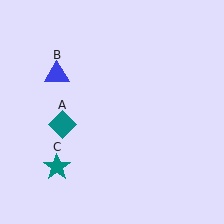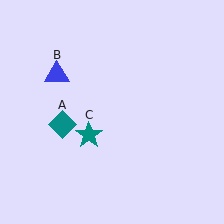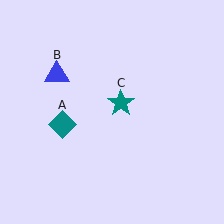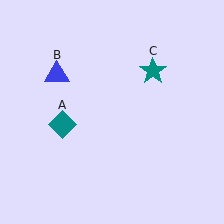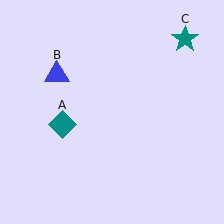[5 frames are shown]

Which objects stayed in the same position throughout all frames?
Teal diamond (object A) and blue triangle (object B) remained stationary.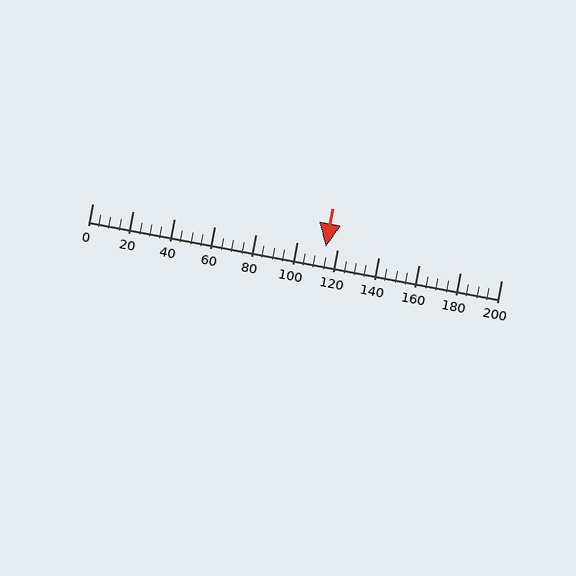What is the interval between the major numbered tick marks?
The major tick marks are spaced 20 units apart.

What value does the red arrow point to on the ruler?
The red arrow points to approximately 114.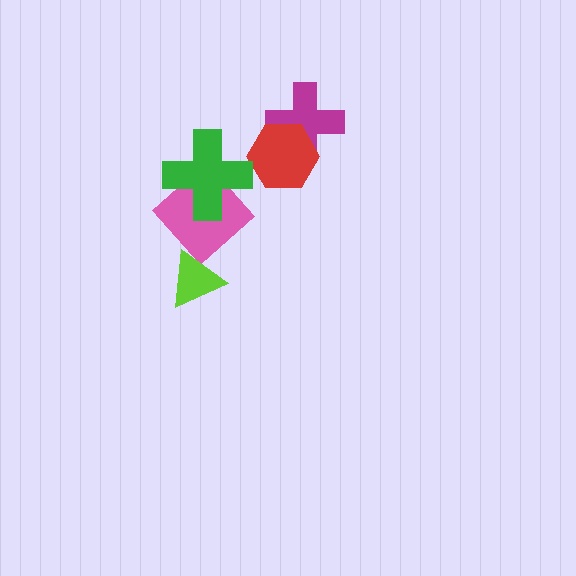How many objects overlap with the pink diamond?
1 object overlaps with the pink diamond.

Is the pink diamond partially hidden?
Yes, it is partially covered by another shape.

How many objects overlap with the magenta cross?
1 object overlaps with the magenta cross.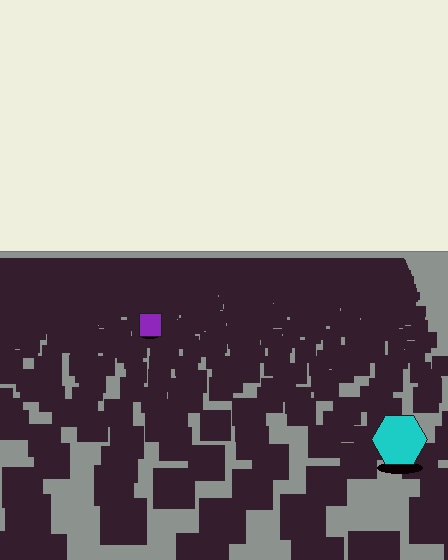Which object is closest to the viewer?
The cyan hexagon is closest. The texture marks near it are larger and more spread out.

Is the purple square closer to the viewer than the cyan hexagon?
No. The cyan hexagon is closer — you can tell from the texture gradient: the ground texture is coarser near it.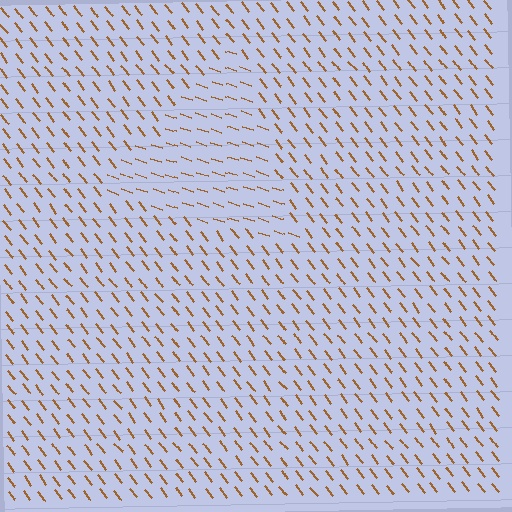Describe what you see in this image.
The image is filled with small brown line segments. A triangle region in the image has lines oriented differently from the surrounding lines, creating a visible texture boundary.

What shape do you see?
I see a triangle.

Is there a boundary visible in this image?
Yes, there is a texture boundary formed by a change in line orientation.